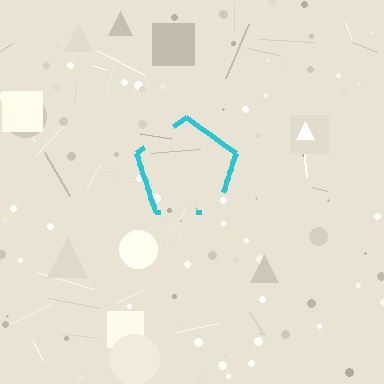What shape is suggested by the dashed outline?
The dashed outline suggests a pentagon.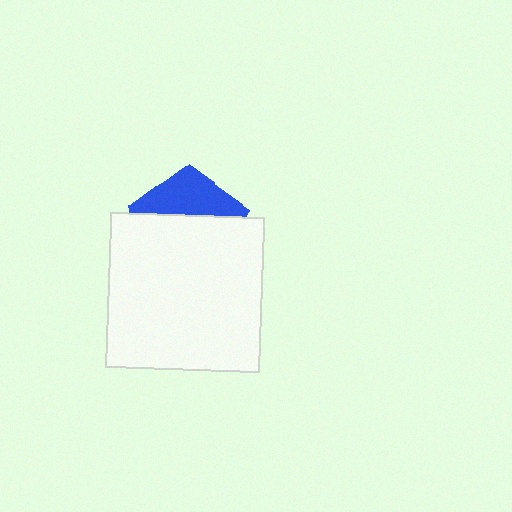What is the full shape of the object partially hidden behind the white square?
The partially hidden object is a blue pentagon.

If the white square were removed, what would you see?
You would see the complete blue pentagon.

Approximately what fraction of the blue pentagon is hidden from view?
Roughly 64% of the blue pentagon is hidden behind the white square.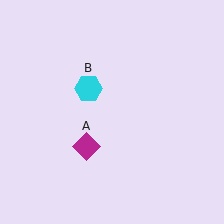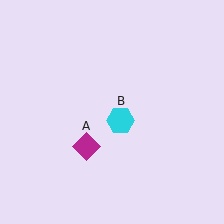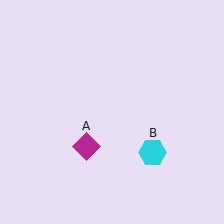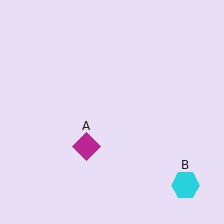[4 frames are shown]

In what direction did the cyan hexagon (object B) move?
The cyan hexagon (object B) moved down and to the right.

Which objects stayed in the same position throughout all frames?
Magenta diamond (object A) remained stationary.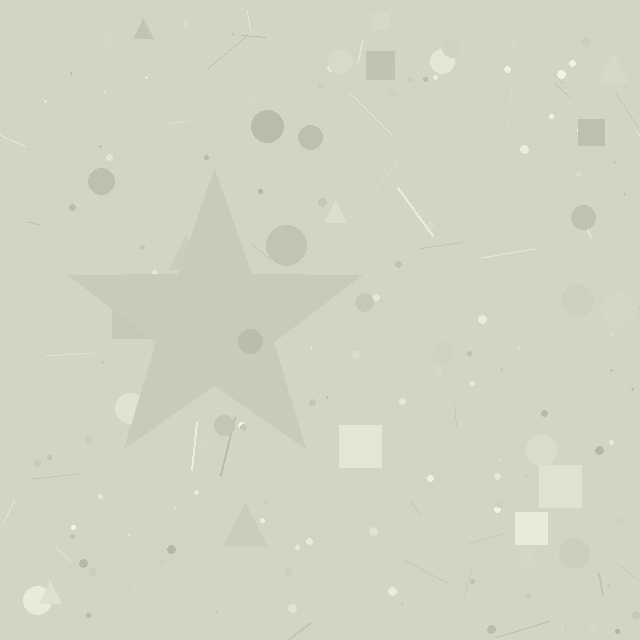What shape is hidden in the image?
A star is hidden in the image.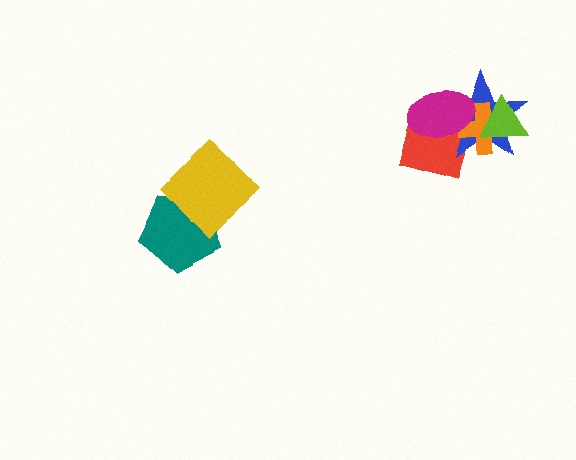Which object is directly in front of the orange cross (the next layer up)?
The lime triangle is directly in front of the orange cross.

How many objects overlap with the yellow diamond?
1 object overlaps with the yellow diamond.